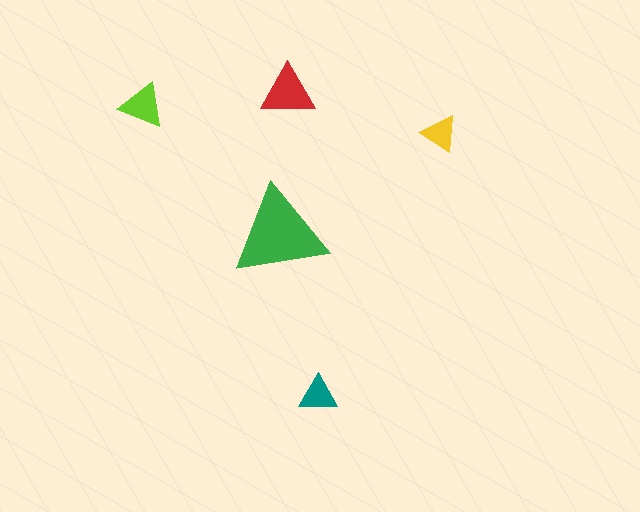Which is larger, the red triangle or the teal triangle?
The red one.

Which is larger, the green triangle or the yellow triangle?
The green one.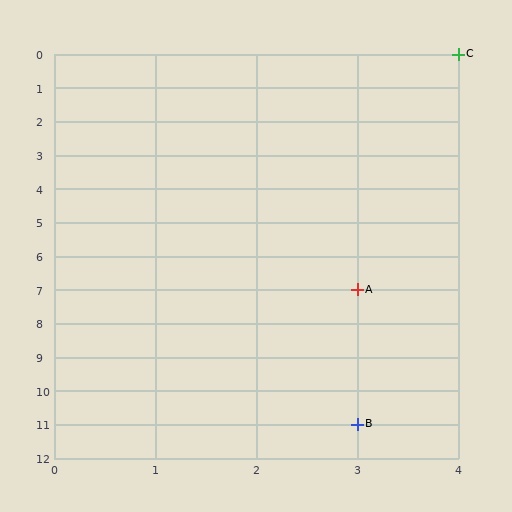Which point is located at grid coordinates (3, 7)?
Point A is at (3, 7).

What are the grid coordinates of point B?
Point B is at grid coordinates (3, 11).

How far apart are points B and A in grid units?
Points B and A are 4 rows apart.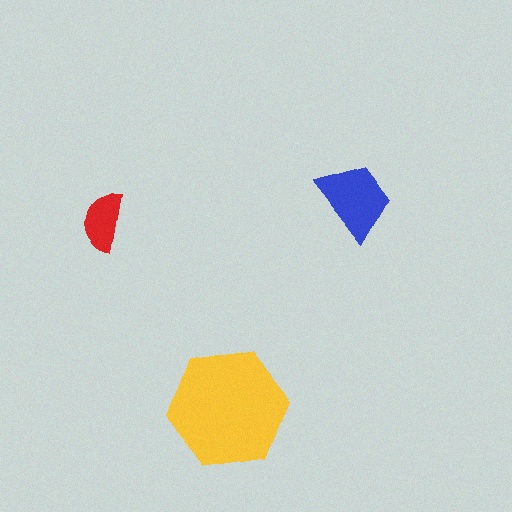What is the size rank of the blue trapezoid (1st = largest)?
2nd.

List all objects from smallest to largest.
The red semicircle, the blue trapezoid, the yellow hexagon.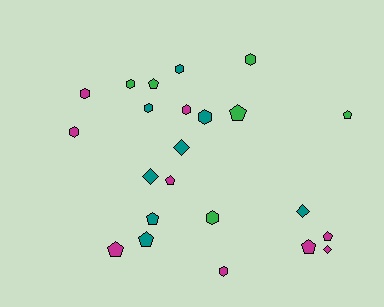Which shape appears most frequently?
Hexagon, with 10 objects.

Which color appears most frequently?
Magenta, with 9 objects.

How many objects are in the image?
There are 23 objects.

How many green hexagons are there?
There are 3 green hexagons.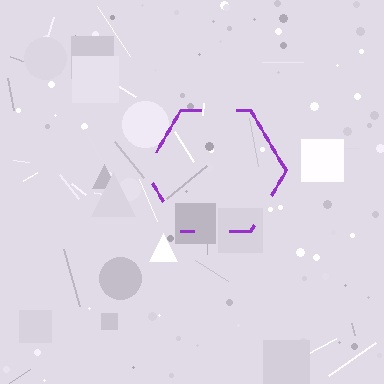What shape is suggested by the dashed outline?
The dashed outline suggests a hexagon.